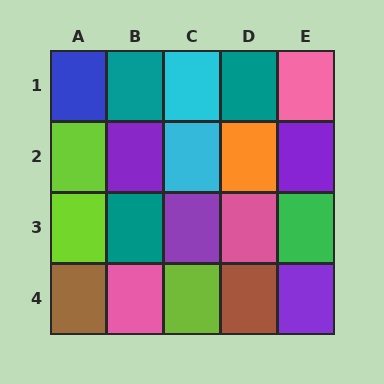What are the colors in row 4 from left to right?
Brown, pink, lime, brown, purple.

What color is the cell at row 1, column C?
Cyan.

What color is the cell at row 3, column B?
Teal.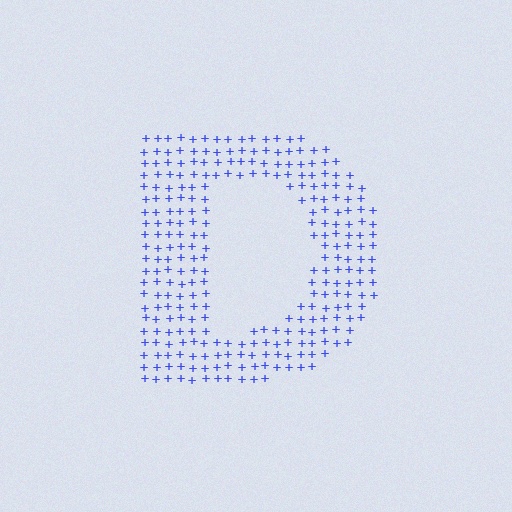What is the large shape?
The large shape is the letter D.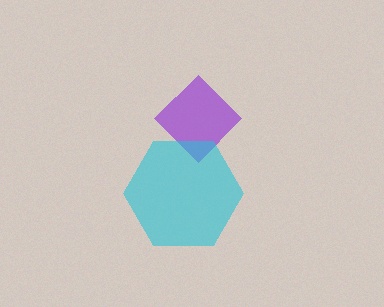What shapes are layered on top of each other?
The layered shapes are: a purple diamond, a cyan hexagon.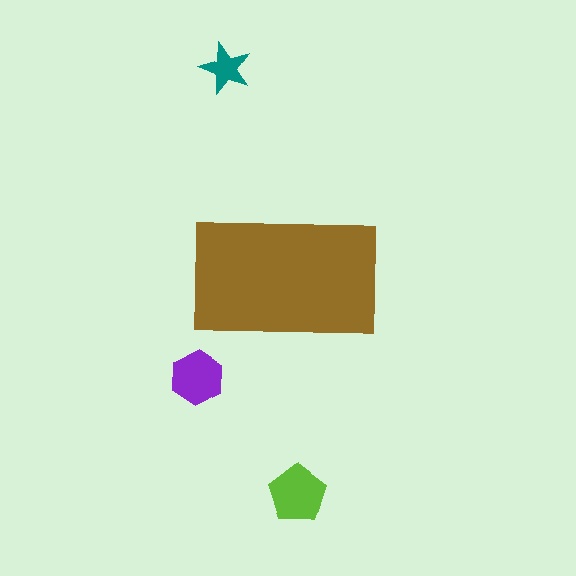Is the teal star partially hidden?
No, the teal star is fully visible.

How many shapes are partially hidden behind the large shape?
0 shapes are partially hidden.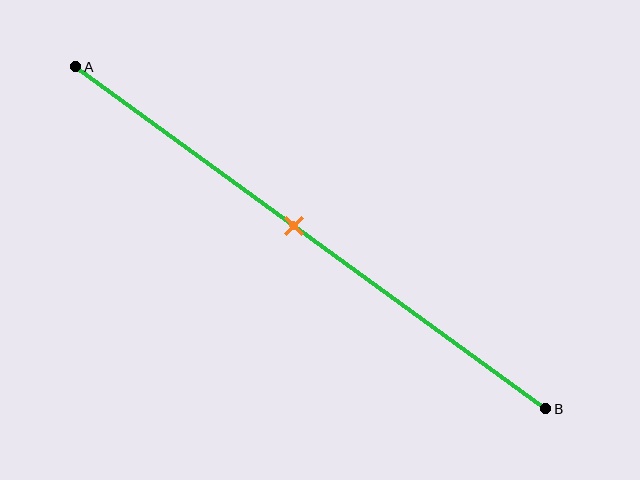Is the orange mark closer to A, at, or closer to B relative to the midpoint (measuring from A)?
The orange mark is closer to point A than the midpoint of segment AB.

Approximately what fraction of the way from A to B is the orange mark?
The orange mark is approximately 45% of the way from A to B.